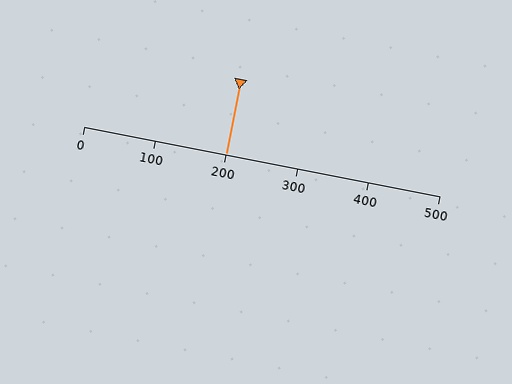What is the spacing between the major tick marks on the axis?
The major ticks are spaced 100 apart.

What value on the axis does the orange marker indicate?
The marker indicates approximately 200.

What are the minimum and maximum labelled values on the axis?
The axis runs from 0 to 500.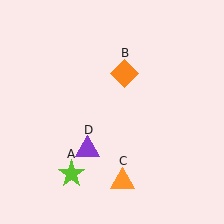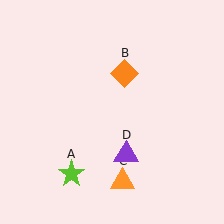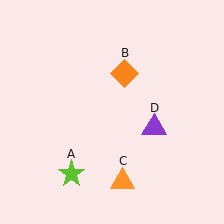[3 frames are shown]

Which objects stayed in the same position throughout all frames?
Lime star (object A) and orange diamond (object B) and orange triangle (object C) remained stationary.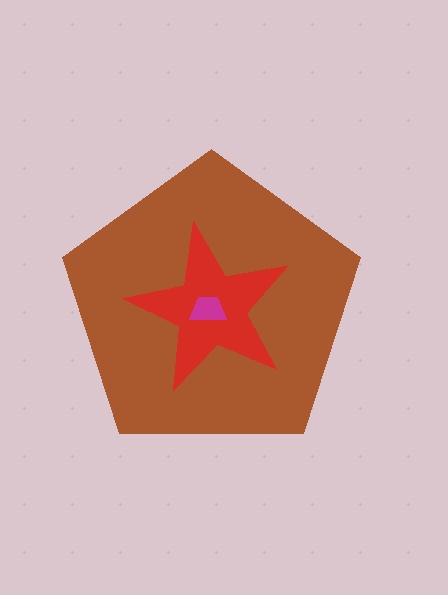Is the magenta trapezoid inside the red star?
Yes.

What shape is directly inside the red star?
The magenta trapezoid.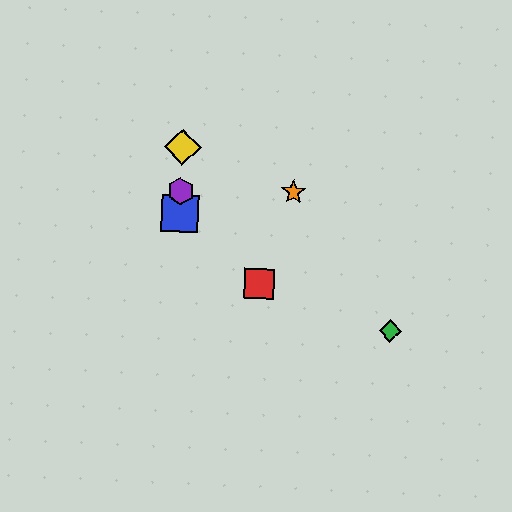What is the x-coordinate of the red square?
The red square is at x≈259.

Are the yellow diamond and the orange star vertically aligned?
No, the yellow diamond is at x≈183 and the orange star is at x≈293.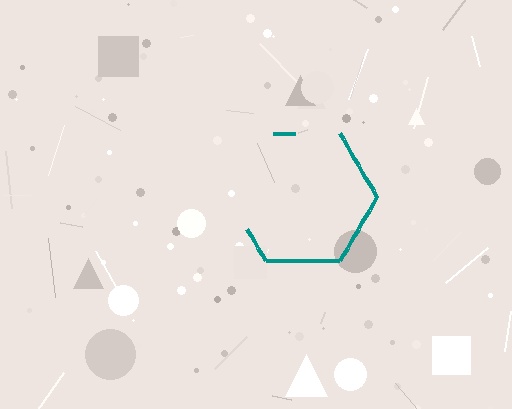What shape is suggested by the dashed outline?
The dashed outline suggests a hexagon.